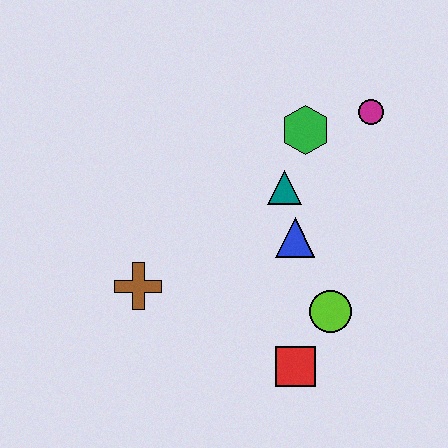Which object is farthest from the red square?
The magenta circle is farthest from the red square.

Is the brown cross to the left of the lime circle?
Yes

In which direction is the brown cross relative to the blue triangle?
The brown cross is to the left of the blue triangle.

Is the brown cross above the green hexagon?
No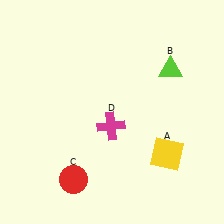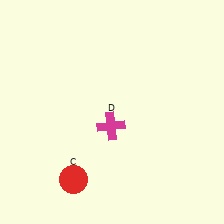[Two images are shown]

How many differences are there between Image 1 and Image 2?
There are 2 differences between the two images.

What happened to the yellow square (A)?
The yellow square (A) was removed in Image 2. It was in the bottom-right area of Image 1.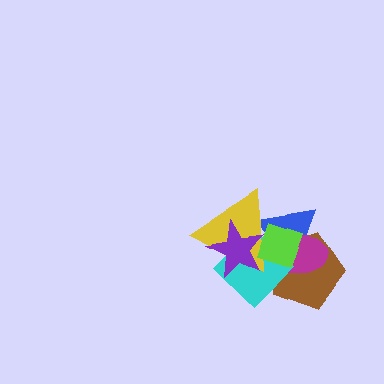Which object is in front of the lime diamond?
The purple star is in front of the lime diamond.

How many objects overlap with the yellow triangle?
6 objects overlap with the yellow triangle.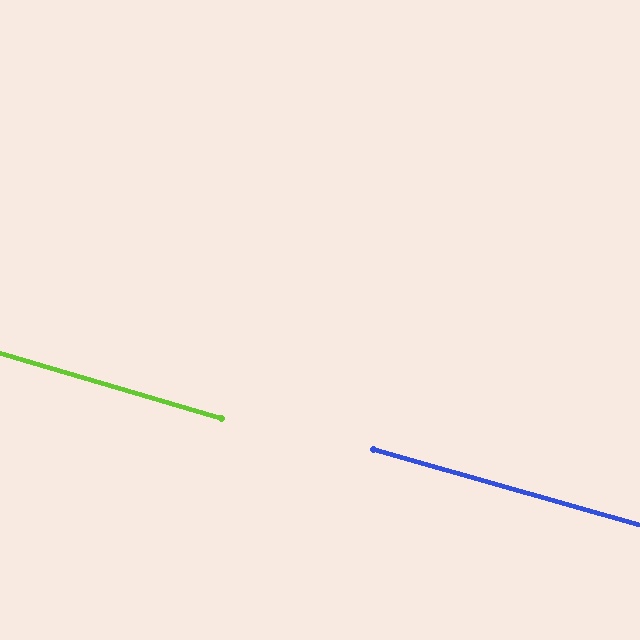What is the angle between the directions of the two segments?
Approximately 0 degrees.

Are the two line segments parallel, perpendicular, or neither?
Parallel — their directions differ by only 0.4°.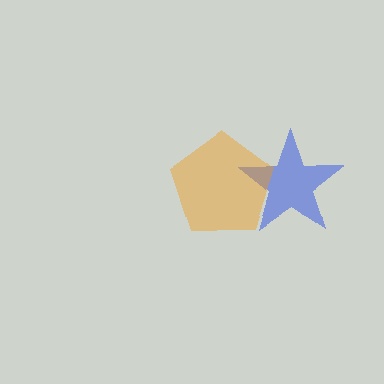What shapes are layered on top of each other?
The layered shapes are: a blue star, an orange pentagon.